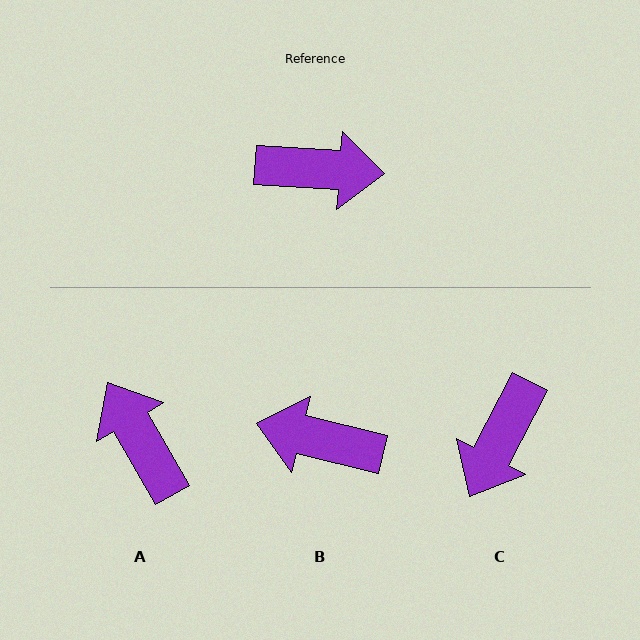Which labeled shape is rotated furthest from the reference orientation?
B, about 170 degrees away.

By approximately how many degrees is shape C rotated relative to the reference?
Approximately 114 degrees clockwise.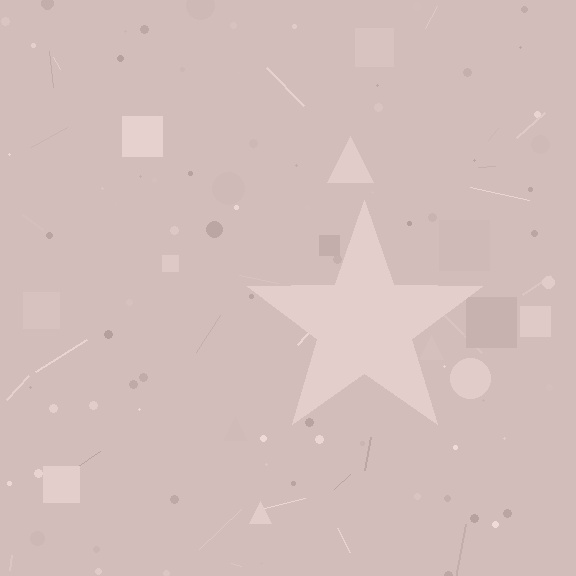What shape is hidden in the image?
A star is hidden in the image.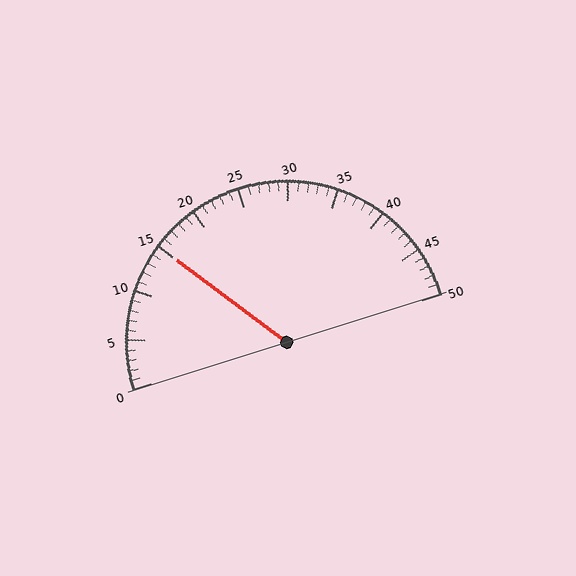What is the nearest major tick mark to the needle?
The nearest major tick mark is 15.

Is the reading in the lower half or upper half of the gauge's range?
The reading is in the lower half of the range (0 to 50).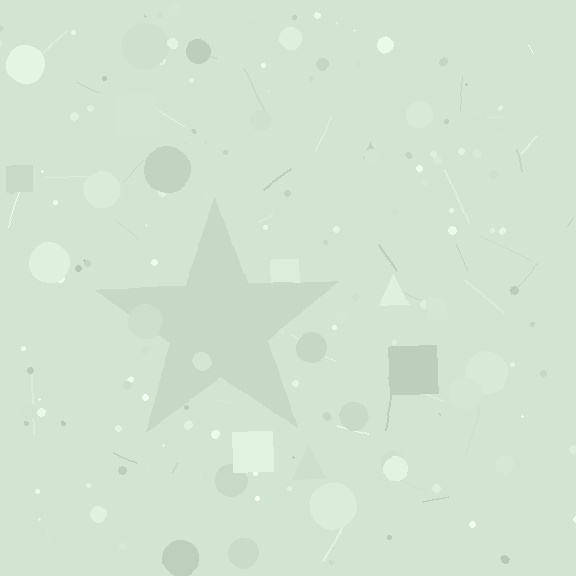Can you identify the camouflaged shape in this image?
The camouflaged shape is a star.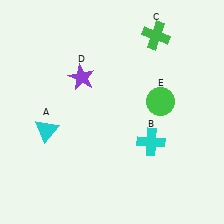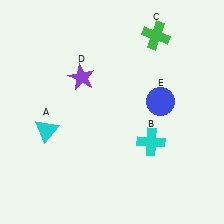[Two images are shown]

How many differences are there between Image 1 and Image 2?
There is 1 difference between the two images.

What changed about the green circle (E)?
In Image 1, E is green. In Image 2, it changed to blue.